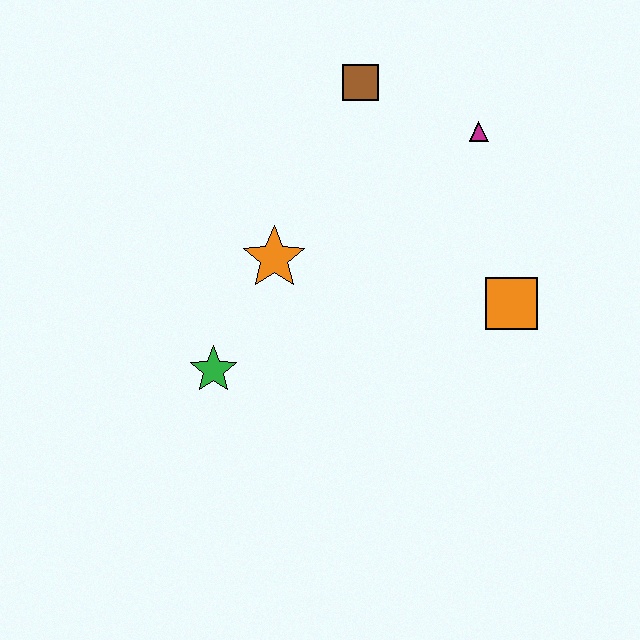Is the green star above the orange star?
No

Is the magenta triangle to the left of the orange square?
Yes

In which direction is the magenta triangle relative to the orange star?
The magenta triangle is to the right of the orange star.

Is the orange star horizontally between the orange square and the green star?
Yes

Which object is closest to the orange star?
The green star is closest to the orange star.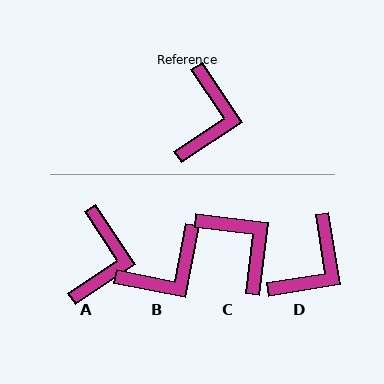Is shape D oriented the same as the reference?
No, it is off by about 24 degrees.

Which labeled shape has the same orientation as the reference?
A.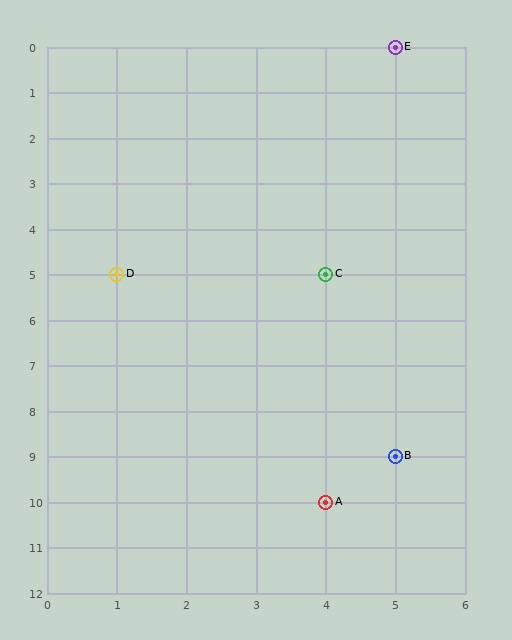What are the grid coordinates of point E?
Point E is at grid coordinates (5, 0).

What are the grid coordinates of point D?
Point D is at grid coordinates (1, 5).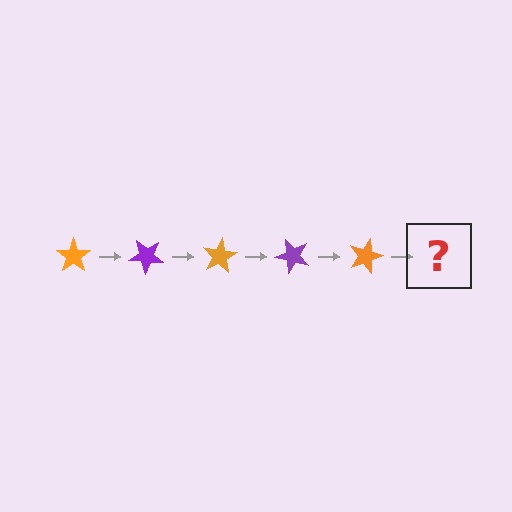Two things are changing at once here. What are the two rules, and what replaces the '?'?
The two rules are that it rotates 40 degrees each step and the color cycles through orange and purple. The '?' should be a purple star, rotated 200 degrees from the start.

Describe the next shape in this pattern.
It should be a purple star, rotated 200 degrees from the start.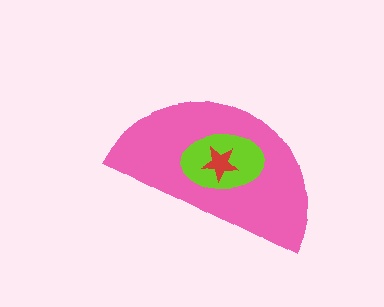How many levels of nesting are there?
3.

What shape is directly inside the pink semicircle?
The lime ellipse.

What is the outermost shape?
The pink semicircle.